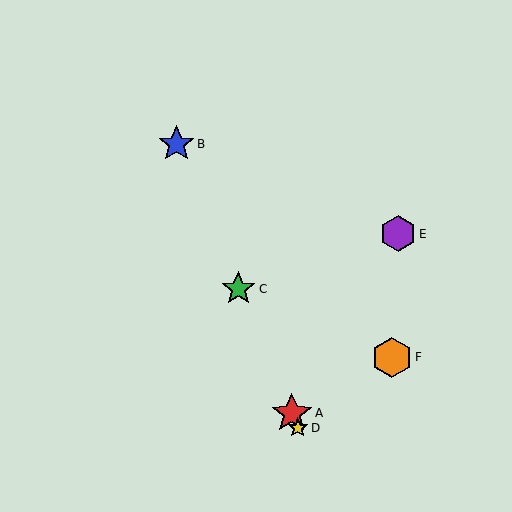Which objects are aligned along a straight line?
Objects A, B, C, D are aligned along a straight line.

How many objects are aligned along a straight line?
4 objects (A, B, C, D) are aligned along a straight line.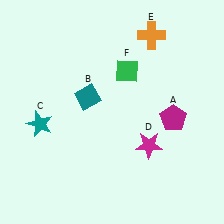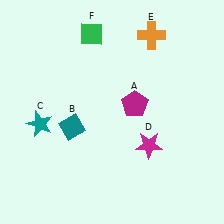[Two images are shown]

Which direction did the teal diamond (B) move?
The teal diamond (B) moved down.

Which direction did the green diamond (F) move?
The green diamond (F) moved up.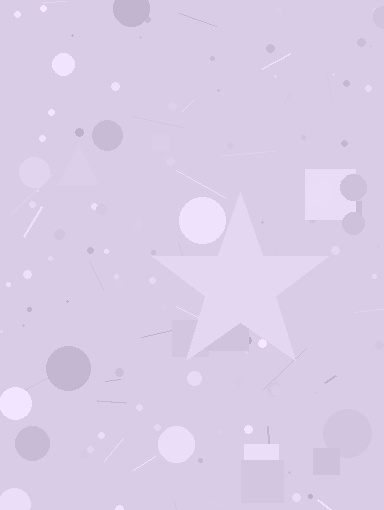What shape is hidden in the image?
A star is hidden in the image.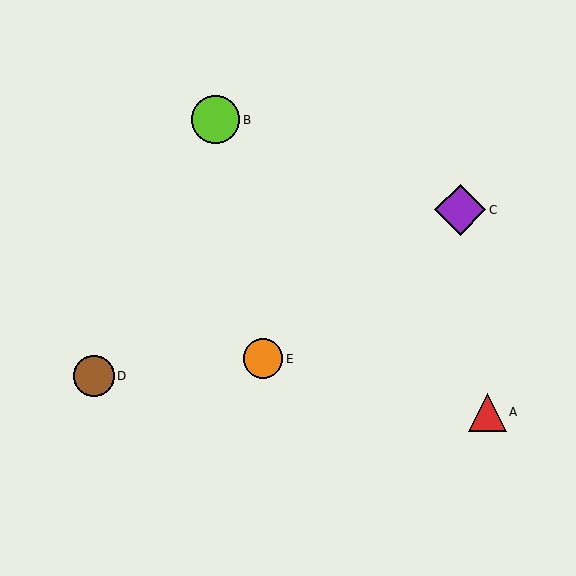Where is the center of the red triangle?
The center of the red triangle is at (487, 412).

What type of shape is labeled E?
Shape E is an orange circle.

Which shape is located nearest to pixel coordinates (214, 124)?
The lime circle (labeled B) at (216, 120) is nearest to that location.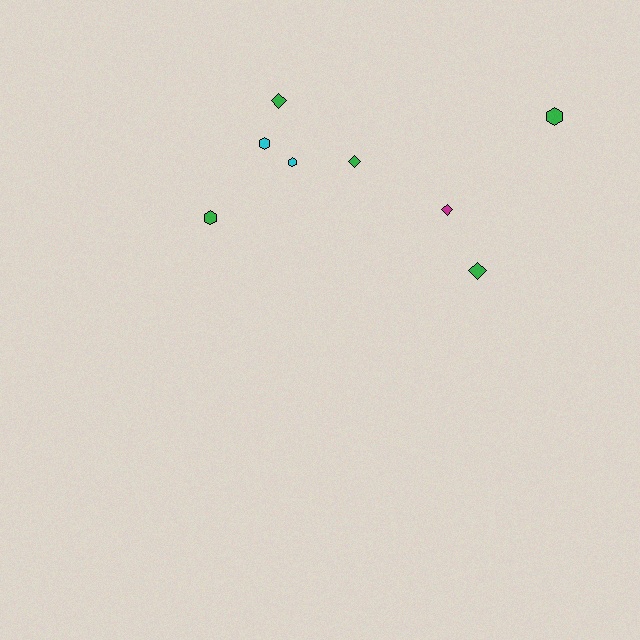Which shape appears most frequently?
Diamond, with 4 objects.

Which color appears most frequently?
Green, with 5 objects.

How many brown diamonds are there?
There are no brown diamonds.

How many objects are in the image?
There are 8 objects.